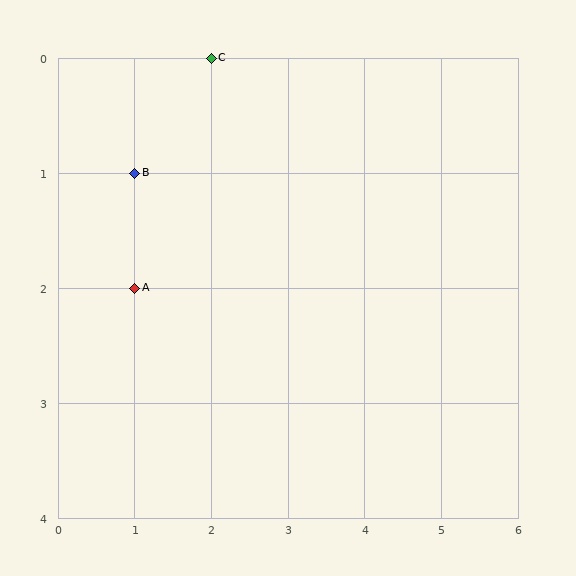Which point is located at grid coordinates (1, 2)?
Point A is at (1, 2).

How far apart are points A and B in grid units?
Points A and B are 1 row apart.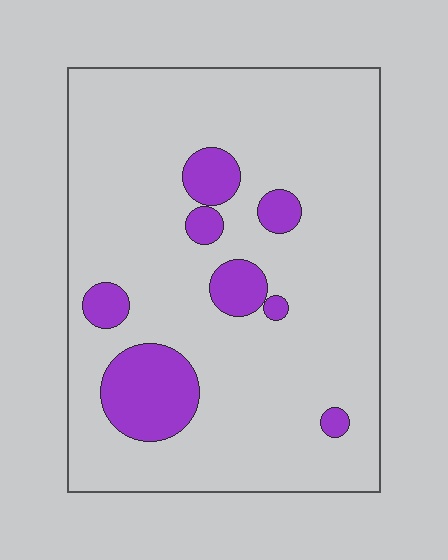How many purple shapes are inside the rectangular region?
8.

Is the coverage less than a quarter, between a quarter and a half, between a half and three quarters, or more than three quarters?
Less than a quarter.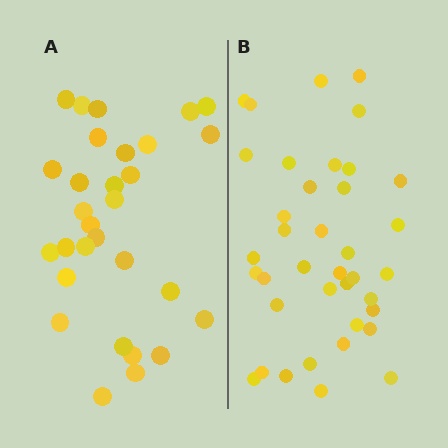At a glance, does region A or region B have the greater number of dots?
Region B (the right region) has more dots.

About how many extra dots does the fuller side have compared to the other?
Region B has roughly 8 or so more dots than region A.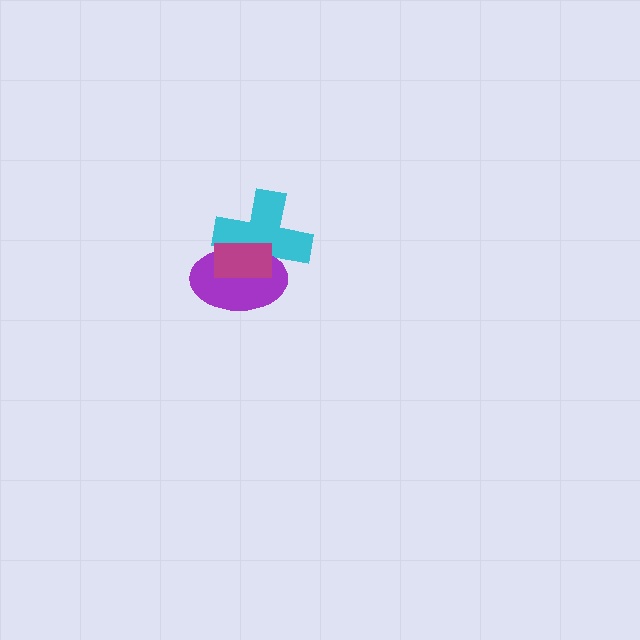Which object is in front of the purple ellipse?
The magenta rectangle is in front of the purple ellipse.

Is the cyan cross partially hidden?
Yes, it is partially covered by another shape.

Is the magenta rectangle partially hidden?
No, no other shape covers it.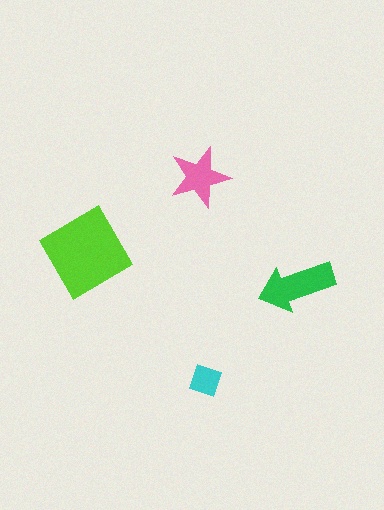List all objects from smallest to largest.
The cyan square, the pink star, the green arrow, the lime diamond.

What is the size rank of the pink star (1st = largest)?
3rd.